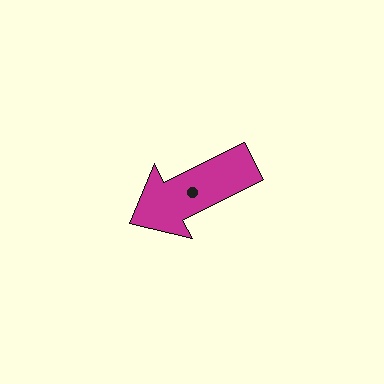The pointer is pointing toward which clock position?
Roughly 8 o'clock.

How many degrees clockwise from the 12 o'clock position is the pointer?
Approximately 243 degrees.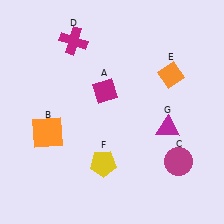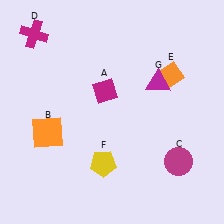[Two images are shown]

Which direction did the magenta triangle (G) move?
The magenta triangle (G) moved up.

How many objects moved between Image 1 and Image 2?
2 objects moved between the two images.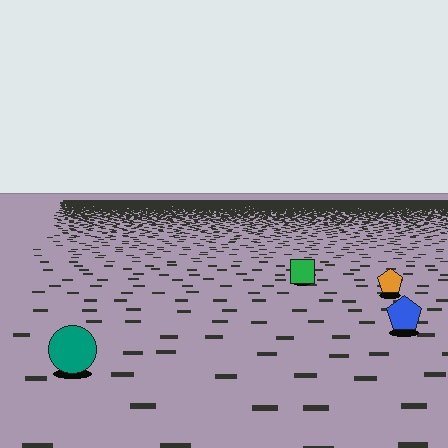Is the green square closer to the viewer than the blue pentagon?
No. The blue pentagon is closer — you can tell from the texture gradient: the ground texture is coarser near it.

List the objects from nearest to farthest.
From nearest to farthest: the teal circle, the blue pentagon, the orange pentagon, the green square.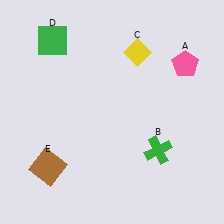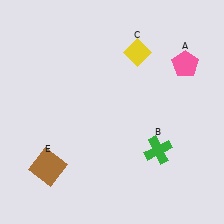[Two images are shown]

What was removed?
The green square (D) was removed in Image 2.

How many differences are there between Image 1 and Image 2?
There is 1 difference between the two images.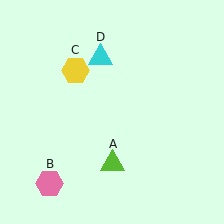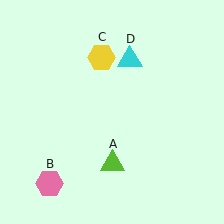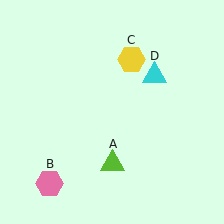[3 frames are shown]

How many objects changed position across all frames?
2 objects changed position: yellow hexagon (object C), cyan triangle (object D).